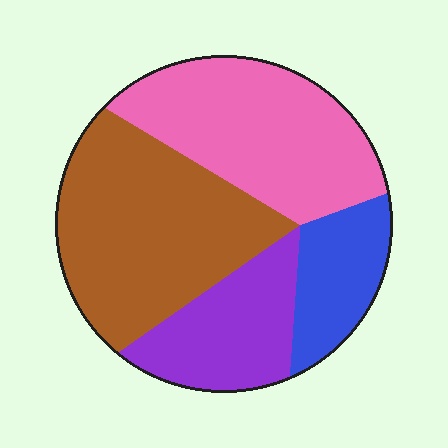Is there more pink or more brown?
Brown.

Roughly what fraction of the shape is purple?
Purple covers 18% of the shape.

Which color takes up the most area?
Brown, at roughly 35%.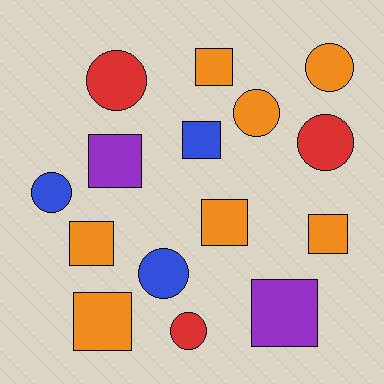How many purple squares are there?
There are 2 purple squares.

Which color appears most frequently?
Orange, with 7 objects.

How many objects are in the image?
There are 15 objects.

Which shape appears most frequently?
Square, with 8 objects.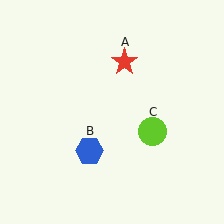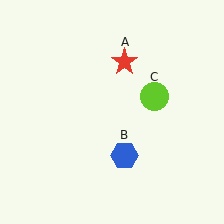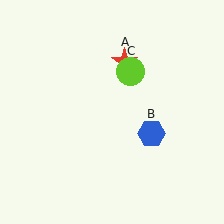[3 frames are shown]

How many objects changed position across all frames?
2 objects changed position: blue hexagon (object B), lime circle (object C).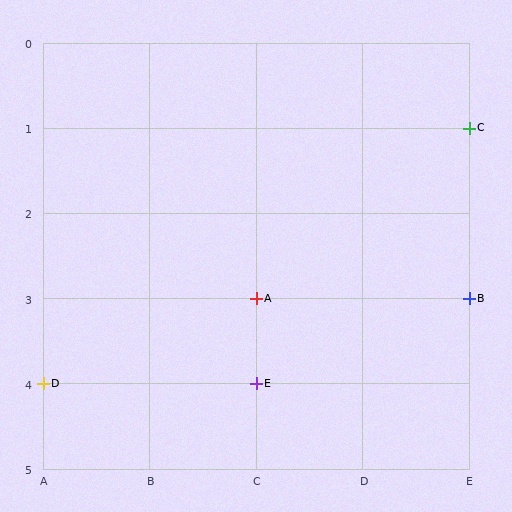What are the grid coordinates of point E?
Point E is at grid coordinates (C, 4).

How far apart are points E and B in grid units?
Points E and B are 2 columns and 1 row apart (about 2.2 grid units diagonally).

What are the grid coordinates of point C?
Point C is at grid coordinates (E, 1).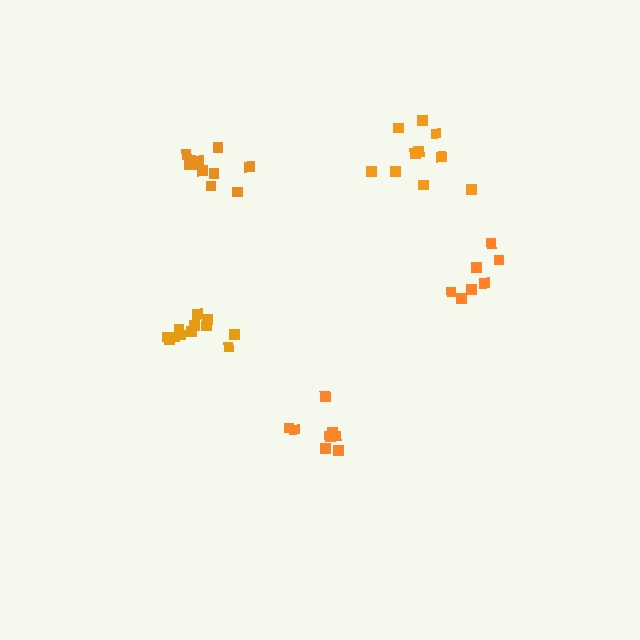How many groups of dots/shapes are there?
There are 5 groups.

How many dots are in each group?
Group 1: 12 dots, Group 2: 8 dots, Group 3: 11 dots, Group 4: 7 dots, Group 5: 10 dots (48 total).